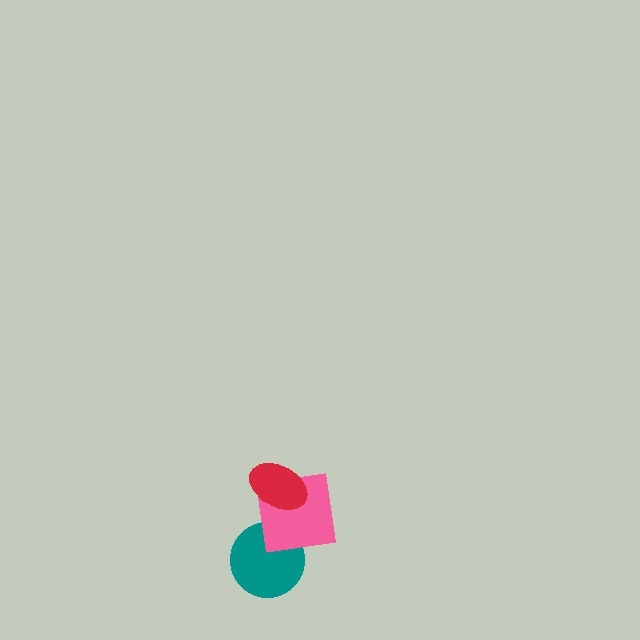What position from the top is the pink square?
The pink square is 2nd from the top.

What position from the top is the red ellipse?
The red ellipse is 1st from the top.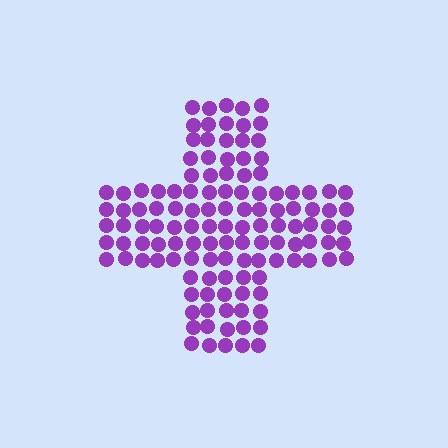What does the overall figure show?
The overall figure shows a cross.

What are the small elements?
The small elements are circles.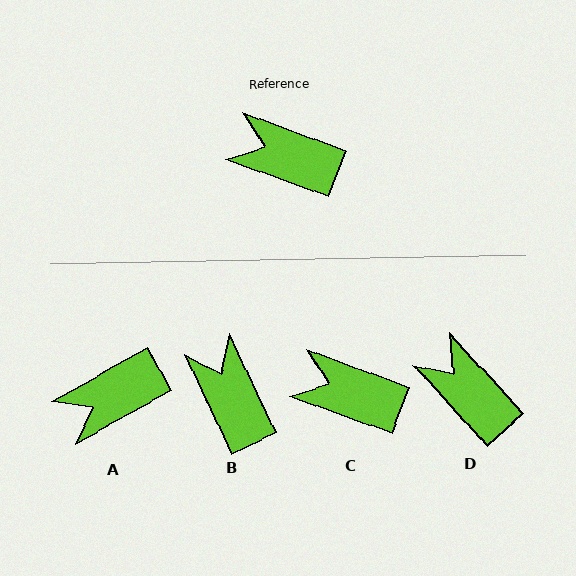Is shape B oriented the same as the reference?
No, it is off by about 44 degrees.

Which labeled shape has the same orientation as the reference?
C.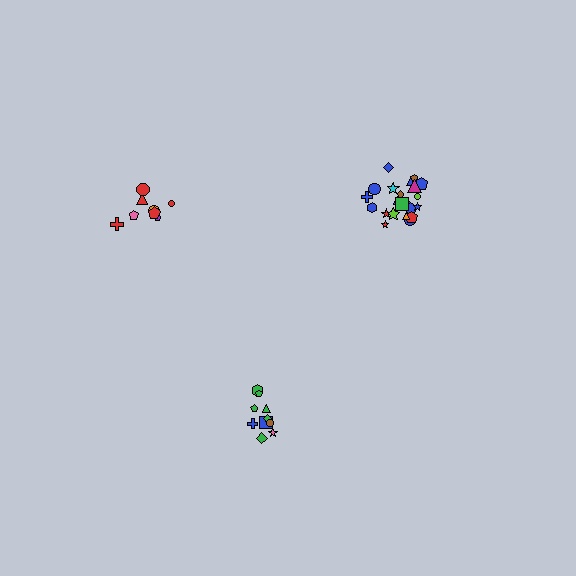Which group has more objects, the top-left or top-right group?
The top-right group.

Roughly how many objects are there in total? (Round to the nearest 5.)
Roughly 45 objects in total.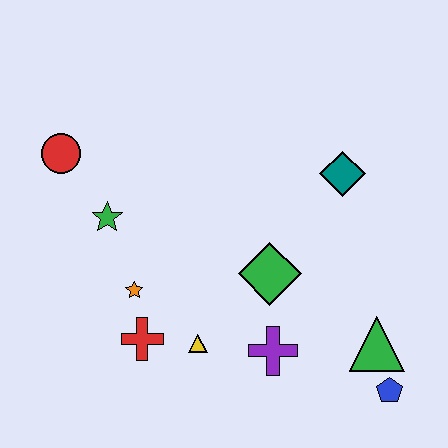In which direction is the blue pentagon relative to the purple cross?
The blue pentagon is to the right of the purple cross.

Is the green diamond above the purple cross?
Yes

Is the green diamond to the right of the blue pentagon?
No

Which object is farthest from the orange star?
The blue pentagon is farthest from the orange star.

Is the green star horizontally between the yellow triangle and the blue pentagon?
No